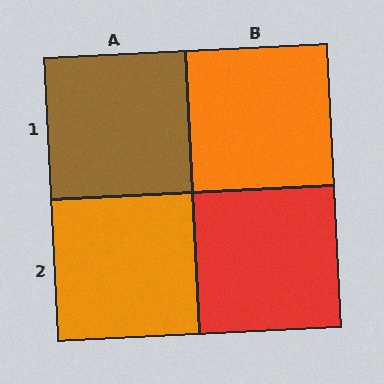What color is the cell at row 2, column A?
Orange.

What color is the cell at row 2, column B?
Red.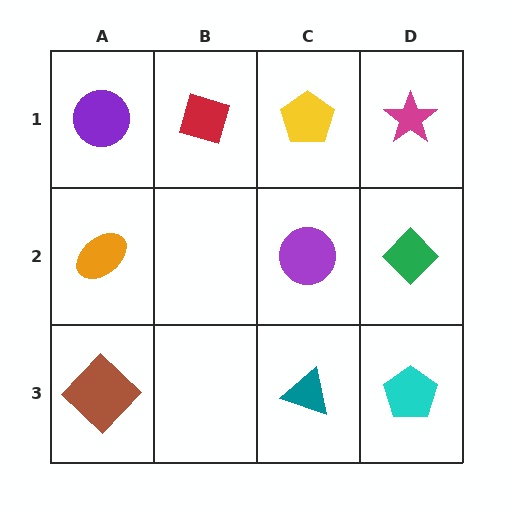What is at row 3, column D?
A cyan pentagon.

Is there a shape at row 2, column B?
No, that cell is empty.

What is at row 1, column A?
A purple circle.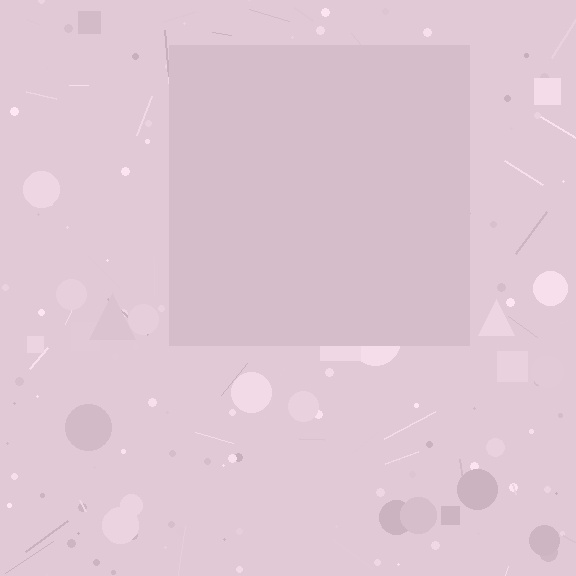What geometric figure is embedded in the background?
A square is embedded in the background.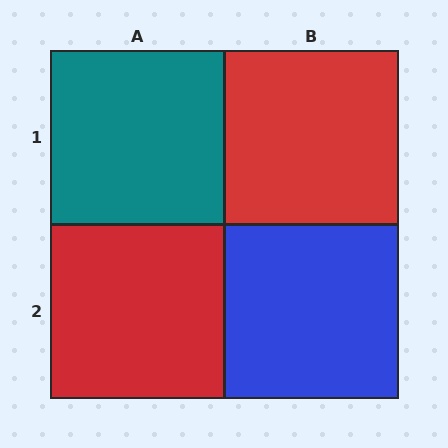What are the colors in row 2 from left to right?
Red, blue.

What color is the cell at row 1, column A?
Teal.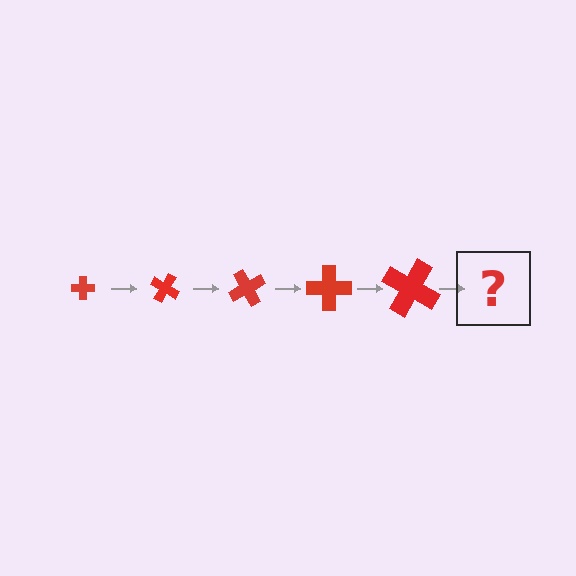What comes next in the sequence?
The next element should be a cross, larger than the previous one and rotated 150 degrees from the start.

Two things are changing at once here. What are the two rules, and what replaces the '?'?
The two rules are that the cross grows larger each step and it rotates 30 degrees each step. The '?' should be a cross, larger than the previous one and rotated 150 degrees from the start.